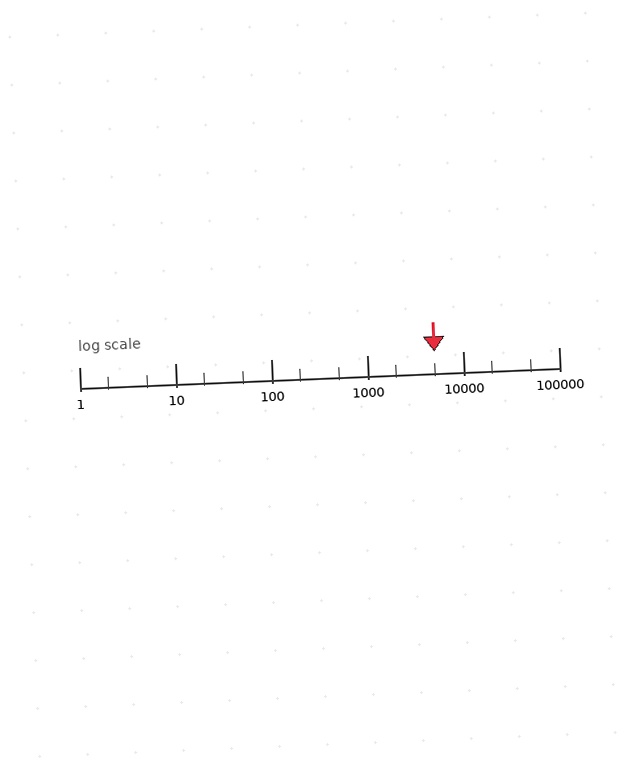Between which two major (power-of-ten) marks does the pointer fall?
The pointer is between 1000 and 10000.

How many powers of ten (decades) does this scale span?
The scale spans 5 decades, from 1 to 100000.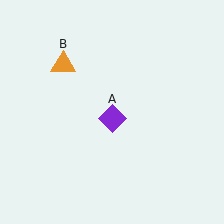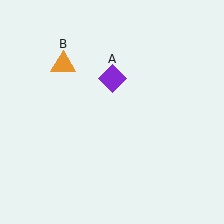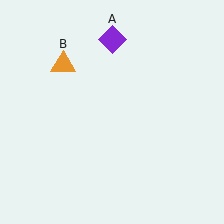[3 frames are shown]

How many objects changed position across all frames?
1 object changed position: purple diamond (object A).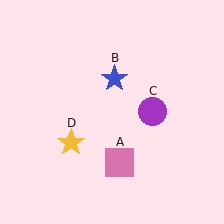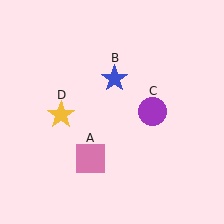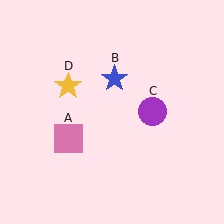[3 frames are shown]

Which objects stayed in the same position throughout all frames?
Blue star (object B) and purple circle (object C) remained stationary.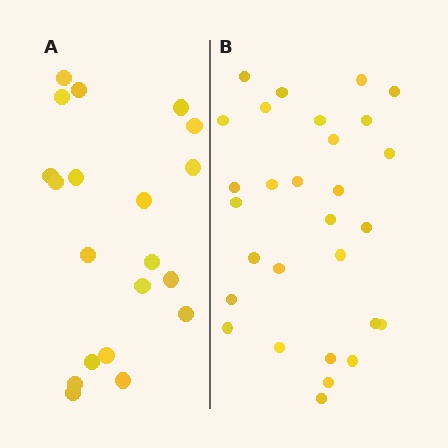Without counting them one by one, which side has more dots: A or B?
Region B (the right region) has more dots.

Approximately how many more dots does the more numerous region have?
Region B has roughly 8 or so more dots than region A.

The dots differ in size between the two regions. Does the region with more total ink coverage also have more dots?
No. Region A has more total ink coverage because its dots are larger, but region B actually contains more individual dots. Total area can be misleading — the number of items is what matters here.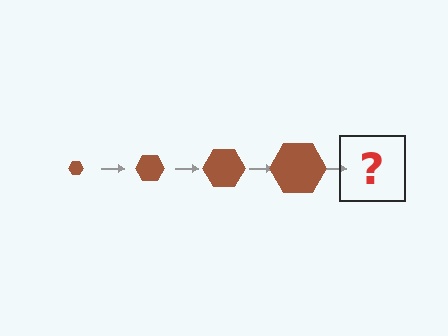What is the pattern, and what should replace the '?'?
The pattern is that the hexagon gets progressively larger each step. The '?' should be a brown hexagon, larger than the previous one.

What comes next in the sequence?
The next element should be a brown hexagon, larger than the previous one.